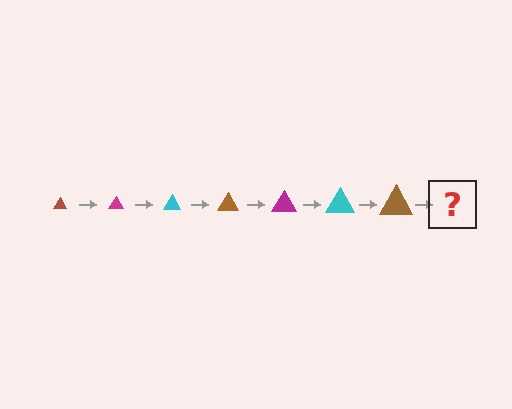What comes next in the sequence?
The next element should be a magenta triangle, larger than the previous one.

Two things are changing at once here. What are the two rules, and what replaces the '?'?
The two rules are that the triangle grows larger each step and the color cycles through brown, magenta, and cyan. The '?' should be a magenta triangle, larger than the previous one.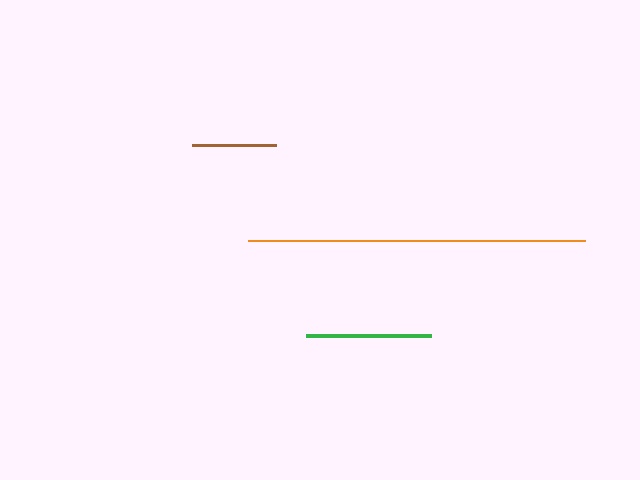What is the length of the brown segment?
The brown segment is approximately 84 pixels long.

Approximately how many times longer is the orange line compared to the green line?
The orange line is approximately 2.7 times the length of the green line.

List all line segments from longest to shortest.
From longest to shortest: orange, green, brown.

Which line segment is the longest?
The orange line is the longest at approximately 336 pixels.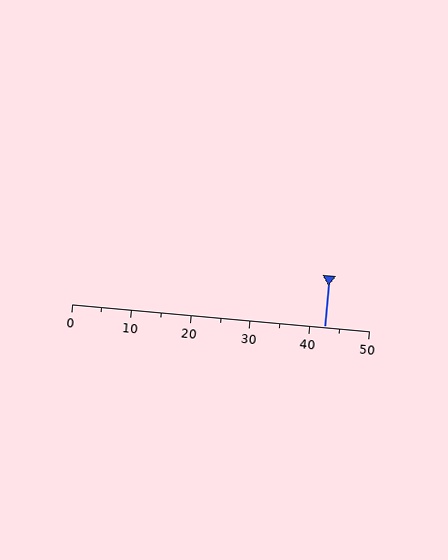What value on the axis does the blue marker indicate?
The marker indicates approximately 42.5.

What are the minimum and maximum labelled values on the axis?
The axis runs from 0 to 50.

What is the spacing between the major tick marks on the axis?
The major ticks are spaced 10 apart.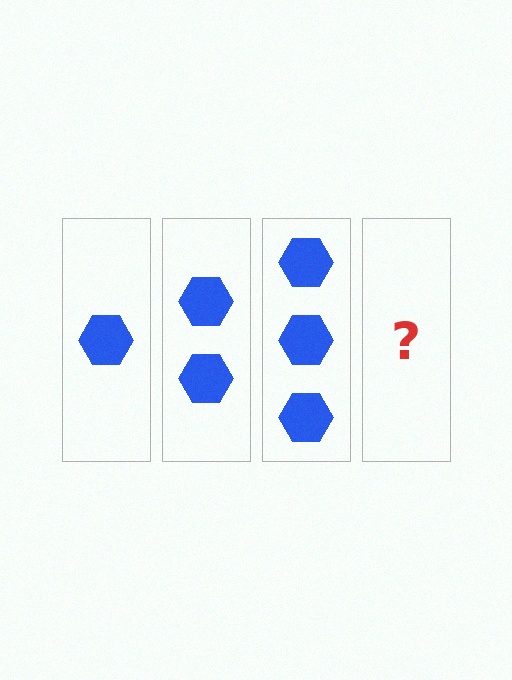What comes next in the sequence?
The next element should be 4 hexagons.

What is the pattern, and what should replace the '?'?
The pattern is that each step adds one more hexagon. The '?' should be 4 hexagons.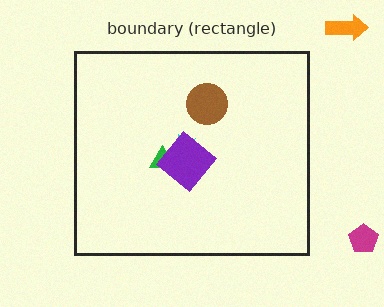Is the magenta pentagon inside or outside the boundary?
Outside.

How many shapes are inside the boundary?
4 inside, 2 outside.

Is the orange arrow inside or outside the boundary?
Outside.